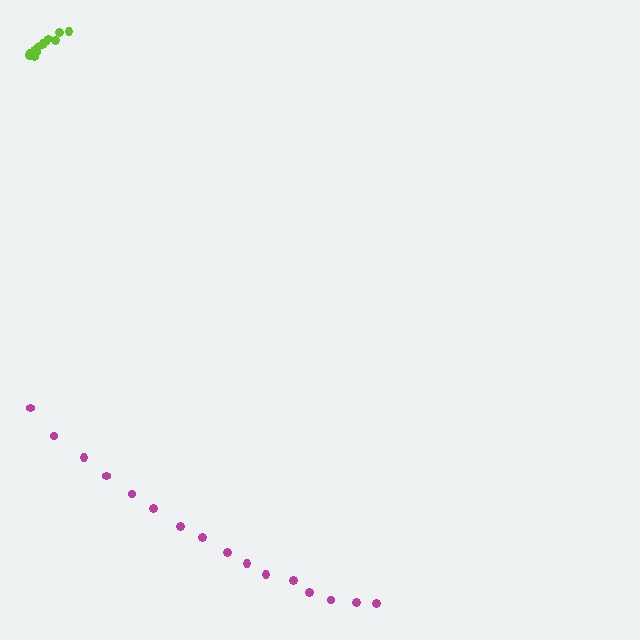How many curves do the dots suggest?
There are 2 distinct paths.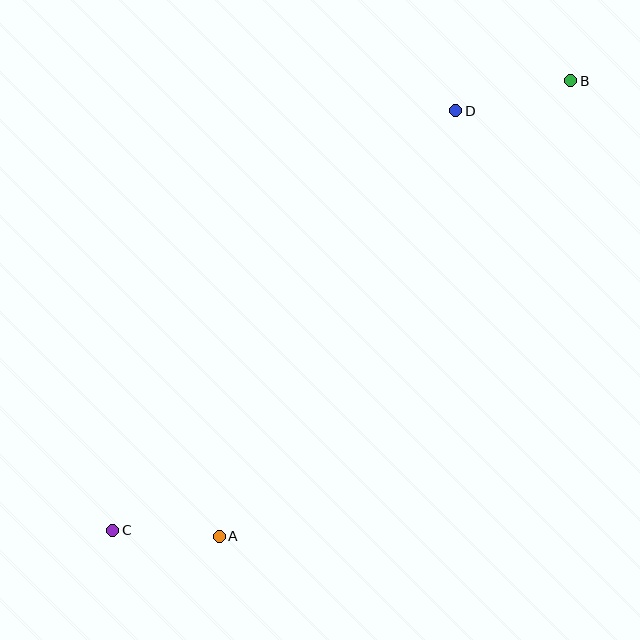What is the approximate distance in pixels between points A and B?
The distance between A and B is approximately 575 pixels.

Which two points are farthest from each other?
Points B and C are farthest from each other.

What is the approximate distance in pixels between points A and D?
The distance between A and D is approximately 487 pixels.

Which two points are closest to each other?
Points A and C are closest to each other.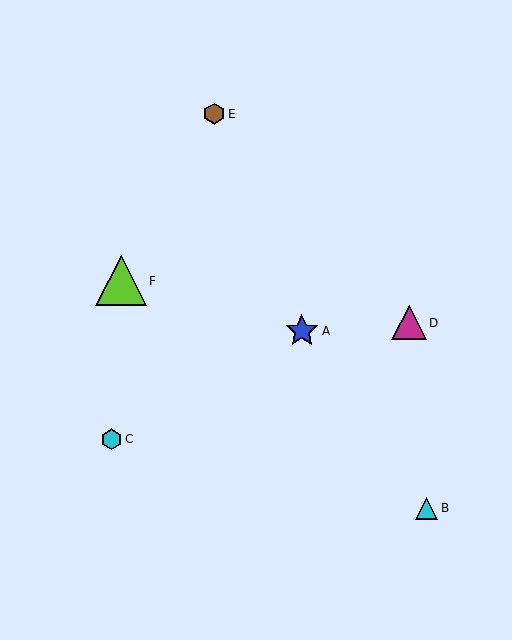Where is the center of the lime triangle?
The center of the lime triangle is at (121, 281).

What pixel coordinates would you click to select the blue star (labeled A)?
Click at (302, 331) to select the blue star A.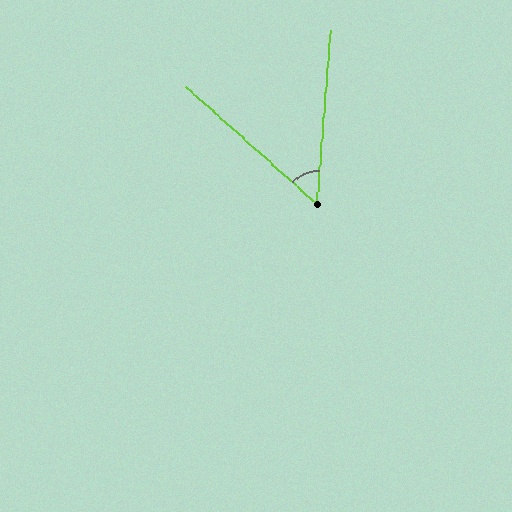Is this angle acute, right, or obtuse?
It is acute.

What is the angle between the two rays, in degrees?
Approximately 53 degrees.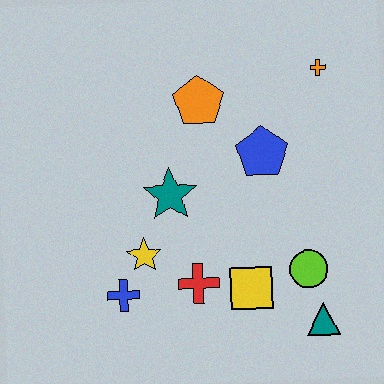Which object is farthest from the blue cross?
The orange cross is farthest from the blue cross.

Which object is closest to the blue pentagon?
The orange pentagon is closest to the blue pentagon.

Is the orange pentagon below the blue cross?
No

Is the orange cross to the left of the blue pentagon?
No